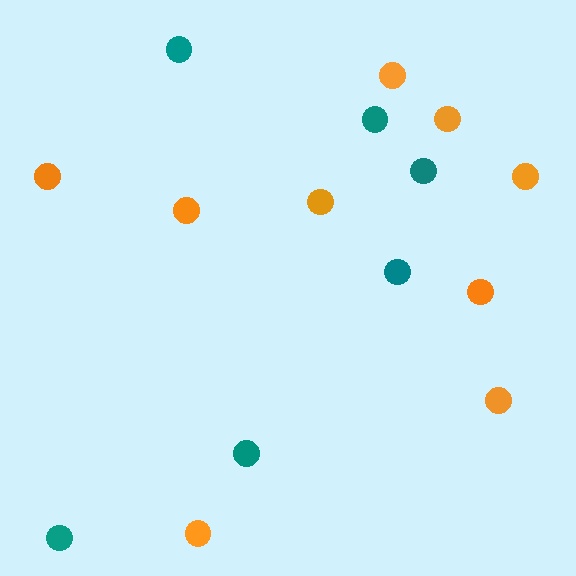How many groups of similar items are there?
There are 2 groups: one group of teal circles (6) and one group of orange circles (9).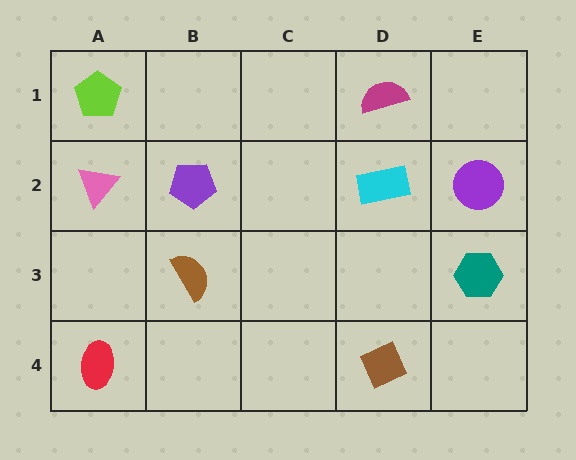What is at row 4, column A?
A red ellipse.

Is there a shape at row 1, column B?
No, that cell is empty.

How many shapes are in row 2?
4 shapes.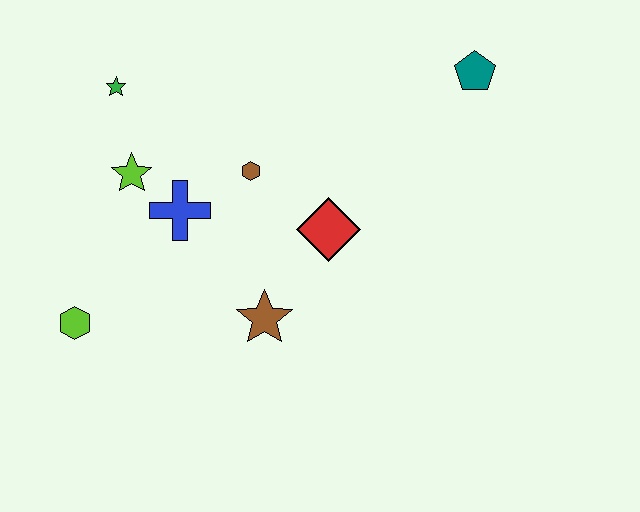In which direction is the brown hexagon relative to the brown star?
The brown hexagon is above the brown star.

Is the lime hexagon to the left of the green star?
Yes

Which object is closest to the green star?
The lime star is closest to the green star.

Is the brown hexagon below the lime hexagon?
No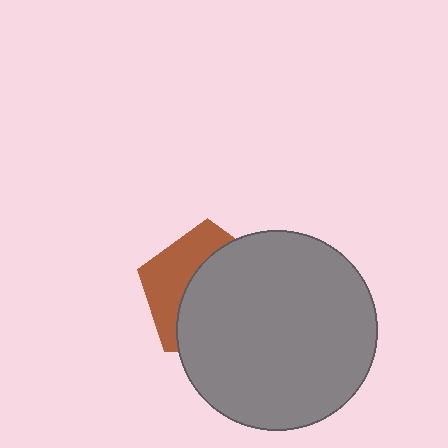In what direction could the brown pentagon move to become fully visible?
The brown pentagon could move left. That would shift it out from behind the gray circle entirely.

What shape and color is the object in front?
The object in front is a gray circle.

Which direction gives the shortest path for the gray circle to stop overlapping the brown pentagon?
Moving right gives the shortest separation.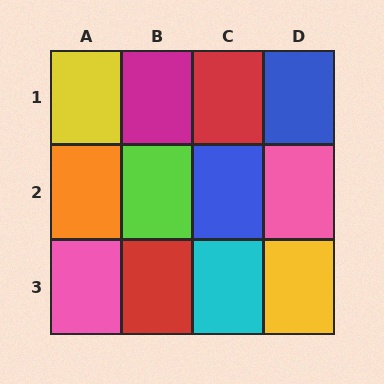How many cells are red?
2 cells are red.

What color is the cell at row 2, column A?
Orange.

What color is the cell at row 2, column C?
Blue.